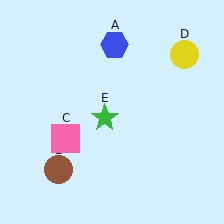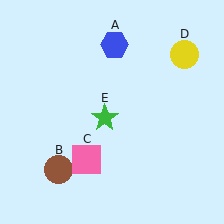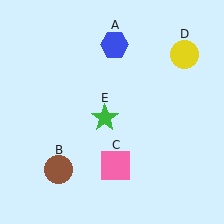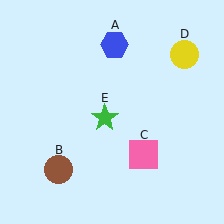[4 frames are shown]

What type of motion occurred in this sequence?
The pink square (object C) rotated counterclockwise around the center of the scene.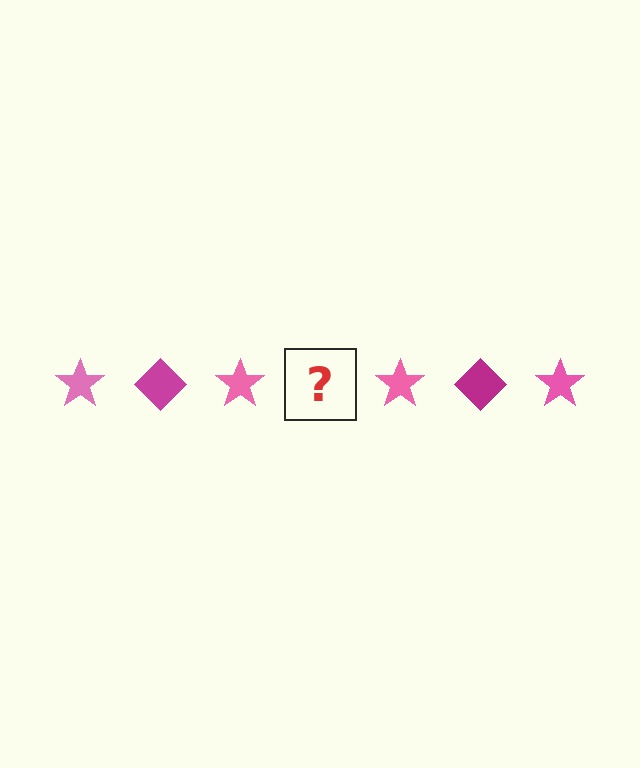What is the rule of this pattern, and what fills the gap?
The rule is that the pattern alternates between pink star and magenta diamond. The gap should be filled with a magenta diamond.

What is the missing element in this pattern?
The missing element is a magenta diamond.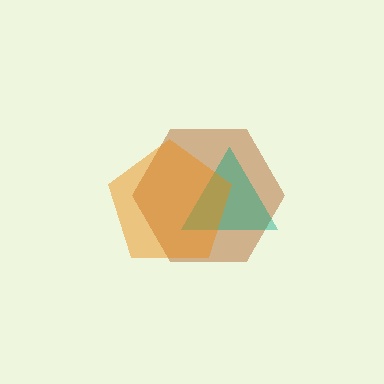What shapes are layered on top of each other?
The layered shapes are: a brown hexagon, a teal triangle, an orange pentagon.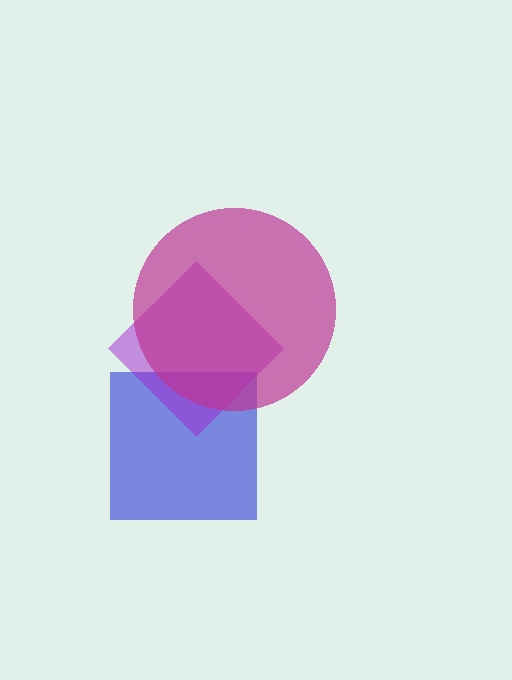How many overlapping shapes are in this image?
There are 3 overlapping shapes in the image.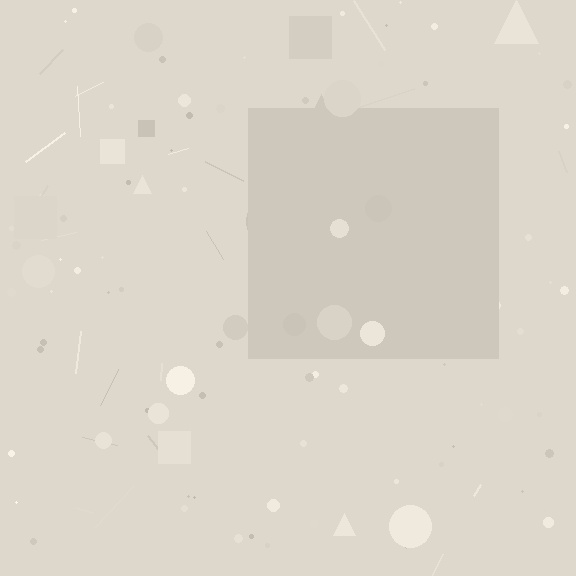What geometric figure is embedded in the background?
A square is embedded in the background.